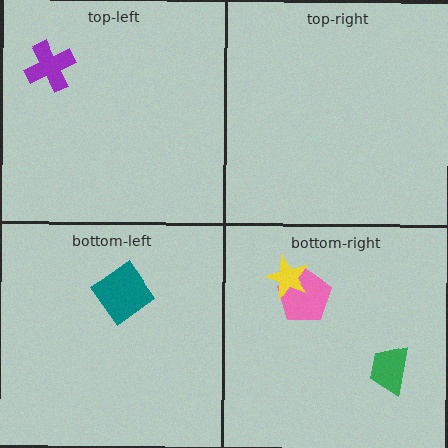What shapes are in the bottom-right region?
The pink pentagon, the green trapezoid, the yellow star.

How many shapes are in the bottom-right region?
3.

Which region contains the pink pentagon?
The bottom-right region.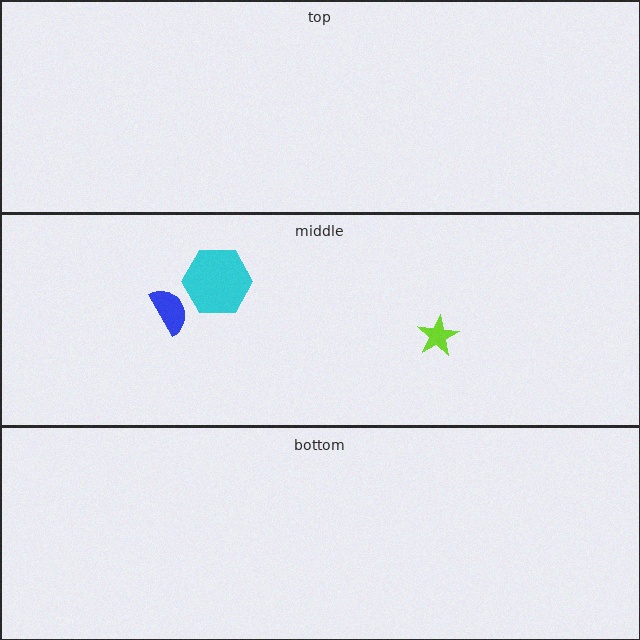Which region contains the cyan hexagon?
The middle region.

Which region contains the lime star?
The middle region.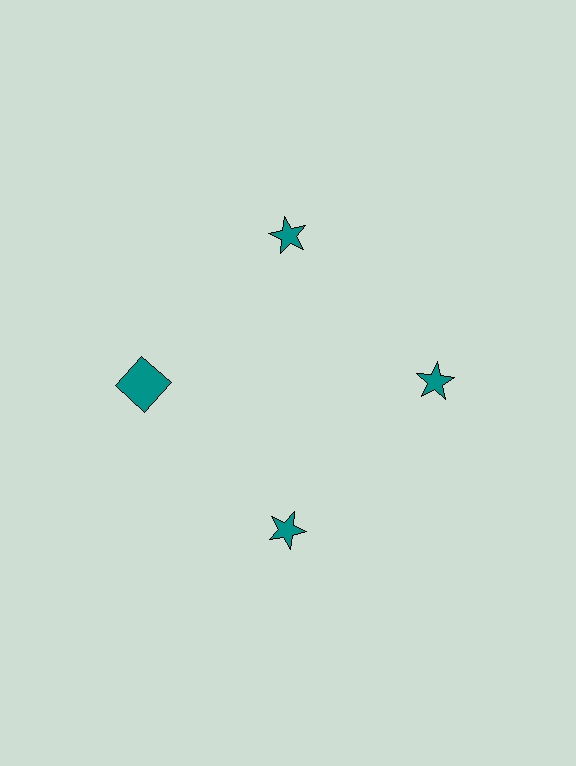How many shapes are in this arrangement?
There are 4 shapes arranged in a ring pattern.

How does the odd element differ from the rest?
It has a different shape: square instead of star.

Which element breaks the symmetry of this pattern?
The teal square at roughly the 9 o'clock position breaks the symmetry. All other shapes are teal stars.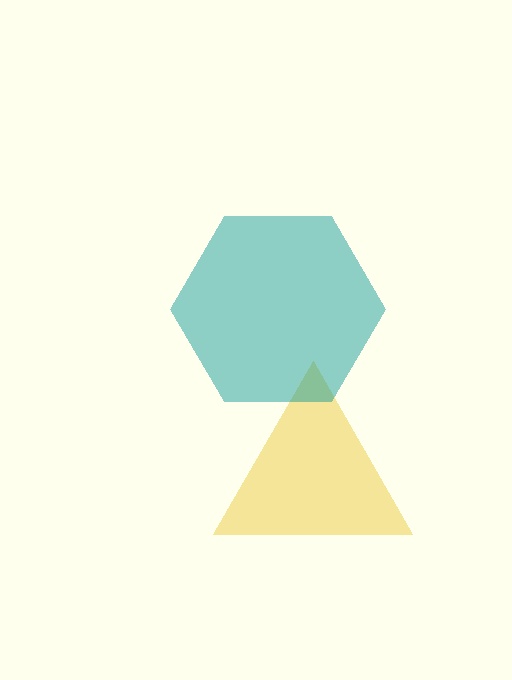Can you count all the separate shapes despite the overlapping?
Yes, there are 2 separate shapes.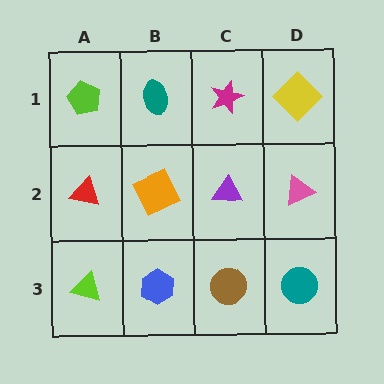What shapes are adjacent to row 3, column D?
A pink triangle (row 2, column D), a brown circle (row 3, column C).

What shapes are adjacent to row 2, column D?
A yellow diamond (row 1, column D), a teal circle (row 3, column D), a purple triangle (row 2, column C).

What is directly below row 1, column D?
A pink triangle.